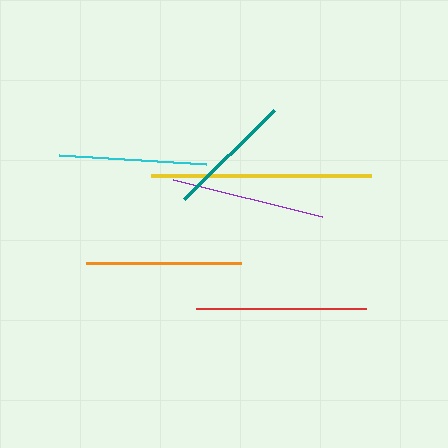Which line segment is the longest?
The yellow line is the longest at approximately 220 pixels.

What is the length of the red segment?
The red segment is approximately 170 pixels long.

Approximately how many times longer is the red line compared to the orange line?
The red line is approximately 1.1 times the length of the orange line.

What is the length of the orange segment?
The orange segment is approximately 154 pixels long.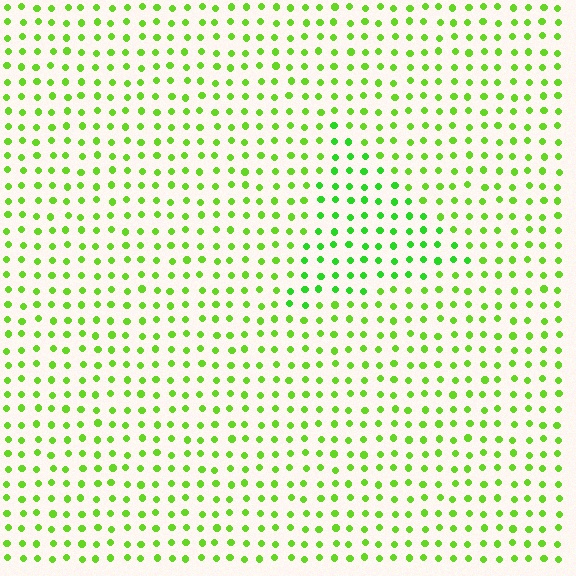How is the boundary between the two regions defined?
The boundary is defined purely by a slight shift in hue (about 21 degrees). Spacing, size, and orientation are identical on both sides.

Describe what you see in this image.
The image is filled with small lime elements in a uniform arrangement. A triangle-shaped region is visible where the elements are tinted to a slightly different hue, forming a subtle color boundary.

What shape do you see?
I see a triangle.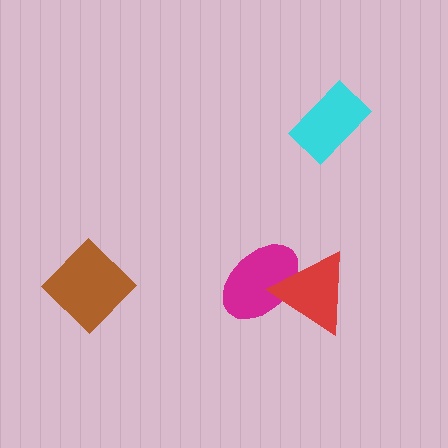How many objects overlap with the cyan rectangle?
0 objects overlap with the cyan rectangle.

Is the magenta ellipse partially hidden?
Yes, it is partially covered by another shape.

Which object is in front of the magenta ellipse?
The red triangle is in front of the magenta ellipse.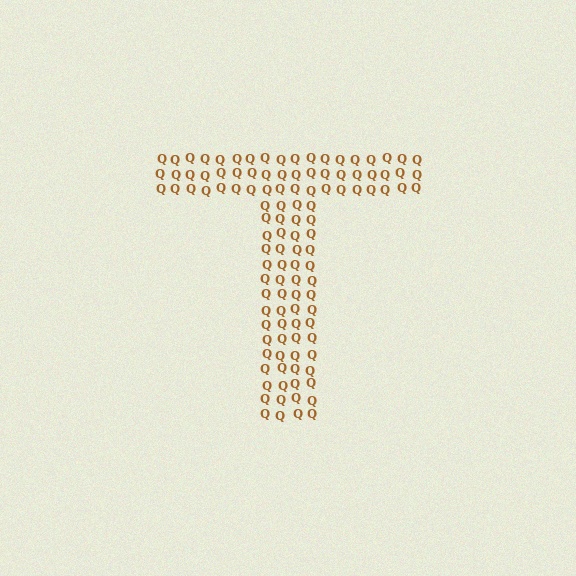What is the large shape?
The large shape is the letter T.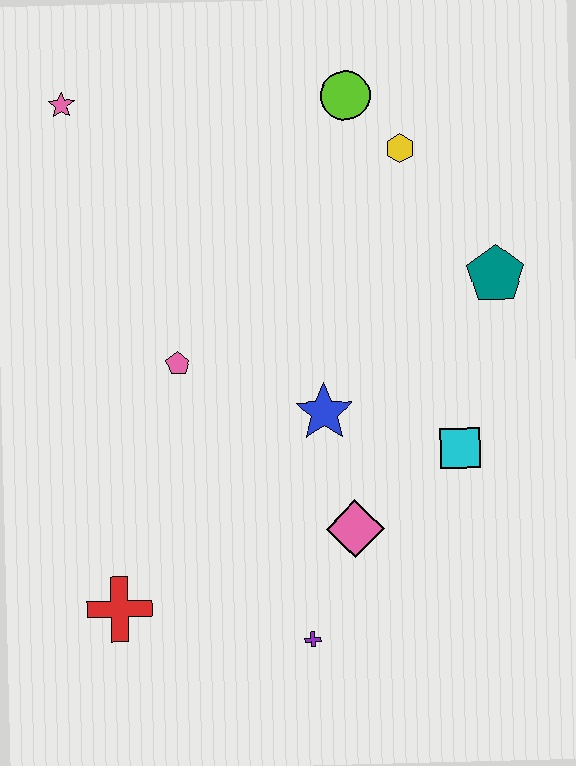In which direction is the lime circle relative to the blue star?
The lime circle is above the blue star.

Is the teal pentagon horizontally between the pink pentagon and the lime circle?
No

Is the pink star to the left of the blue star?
Yes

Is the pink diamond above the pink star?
No